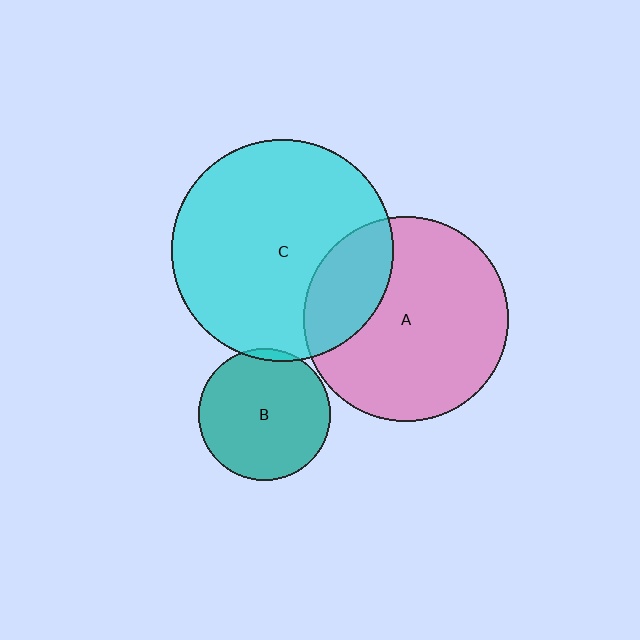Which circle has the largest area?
Circle C (cyan).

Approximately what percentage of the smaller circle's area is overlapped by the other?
Approximately 5%.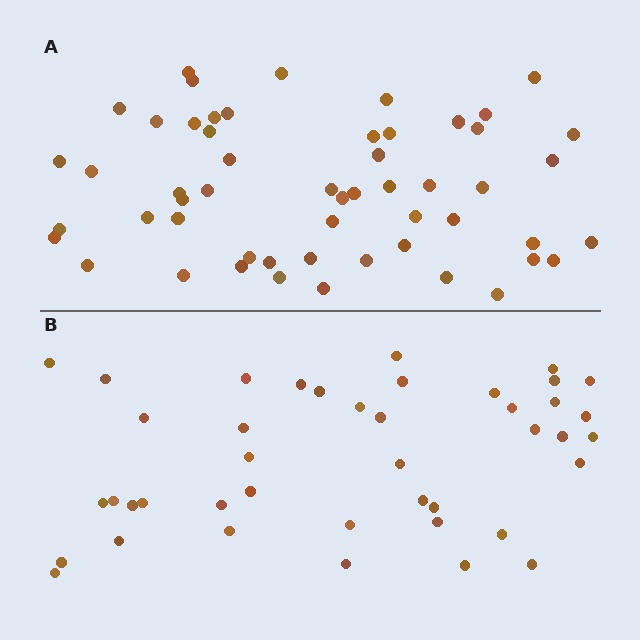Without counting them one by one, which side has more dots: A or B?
Region A (the top region) has more dots.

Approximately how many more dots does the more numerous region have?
Region A has roughly 12 or so more dots than region B.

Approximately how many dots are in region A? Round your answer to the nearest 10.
About 50 dots. (The exact count is 54, which rounds to 50.)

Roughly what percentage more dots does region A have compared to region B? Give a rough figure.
About 30% more.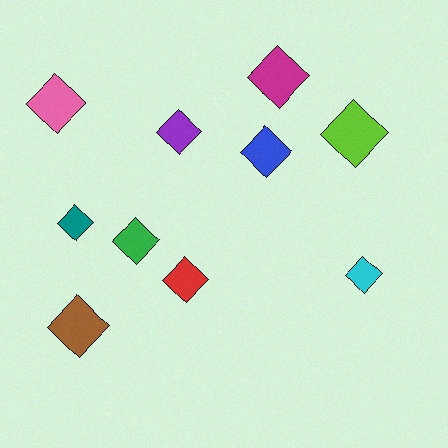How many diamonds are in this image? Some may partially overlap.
There are 10 diamonds.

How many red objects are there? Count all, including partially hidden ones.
There is 1 red object.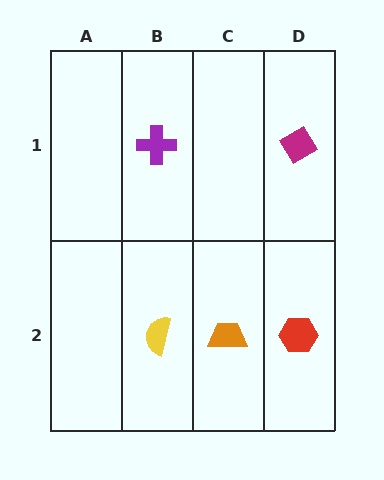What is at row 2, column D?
A red hexagon.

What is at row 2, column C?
An orange trapezoid.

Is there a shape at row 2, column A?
No, that cell is empty.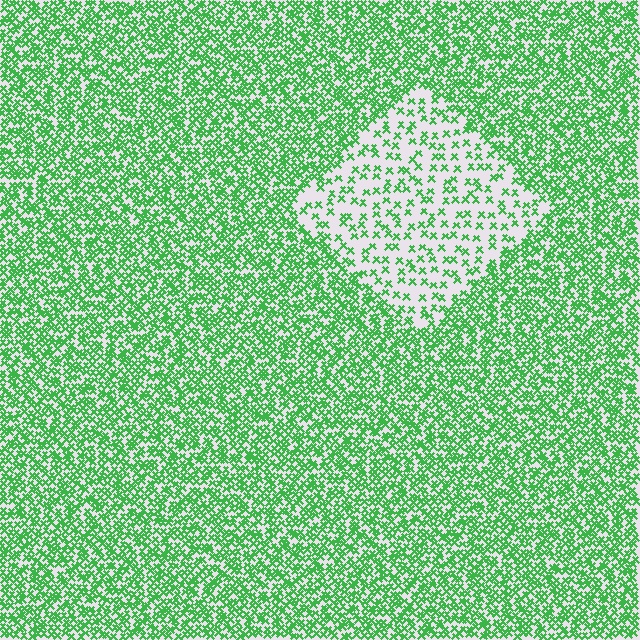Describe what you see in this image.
The image contains small green elements arranged at two different densities. A diamond-shaped region is visible where the elements are less densely packed than the surrounding area.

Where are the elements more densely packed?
The elements are more densely packed outside the diamond boundary.